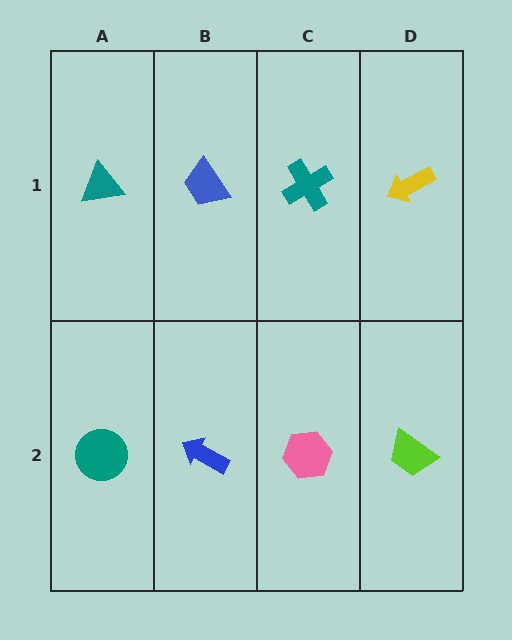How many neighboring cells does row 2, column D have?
2.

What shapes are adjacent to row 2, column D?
A yellow arrow (row 1, column D), a pink hexagon (row 2, column C).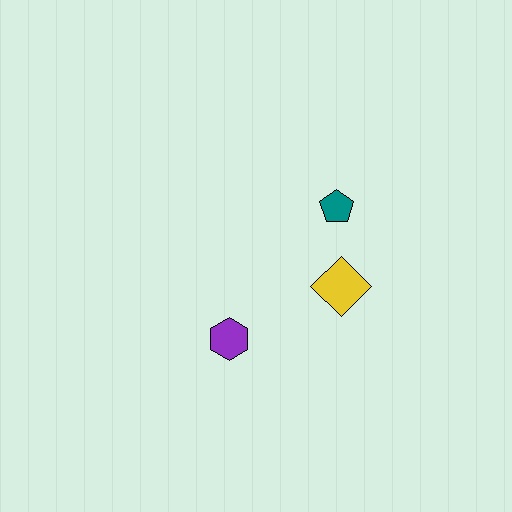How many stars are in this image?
There are no stars.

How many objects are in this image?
There are 3 objects.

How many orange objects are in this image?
There are no orange objects.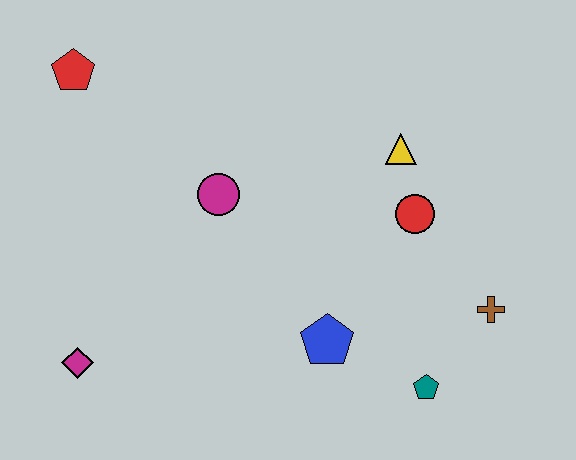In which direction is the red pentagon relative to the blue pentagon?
The red pentagon is above the blue pentagon.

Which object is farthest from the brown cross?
The red pentagon is farthest from the brown cross.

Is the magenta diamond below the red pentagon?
Yes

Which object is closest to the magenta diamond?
The magenta circle is closest to the magenta diamond.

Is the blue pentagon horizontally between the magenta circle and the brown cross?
Yes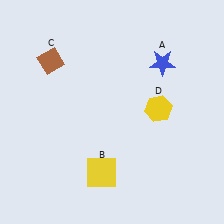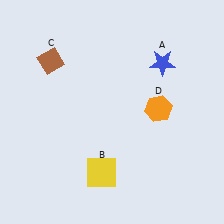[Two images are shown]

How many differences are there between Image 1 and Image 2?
There is 1 difference between the two images.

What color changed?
The hexagon (D) changed from yellow in Image 1 to orange in Image 2.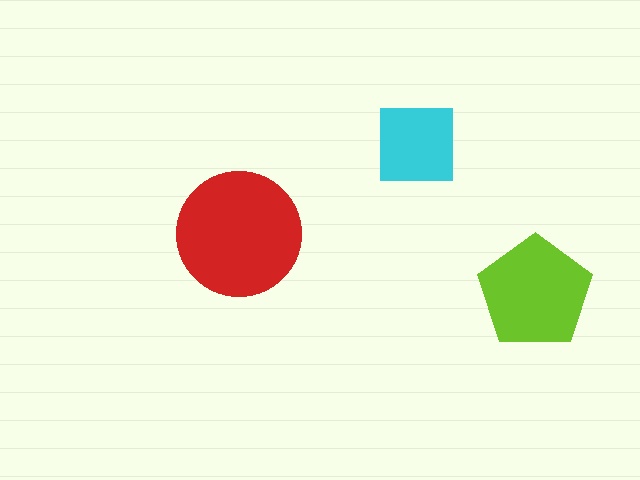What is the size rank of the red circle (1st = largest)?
1st.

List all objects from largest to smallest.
The red circle, the lime pentagon, the cyan square.